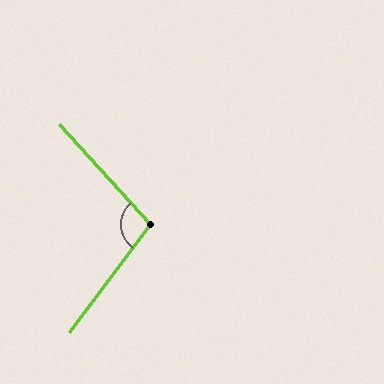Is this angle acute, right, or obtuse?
It is obtuse.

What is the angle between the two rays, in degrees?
Approximately 101 degrees.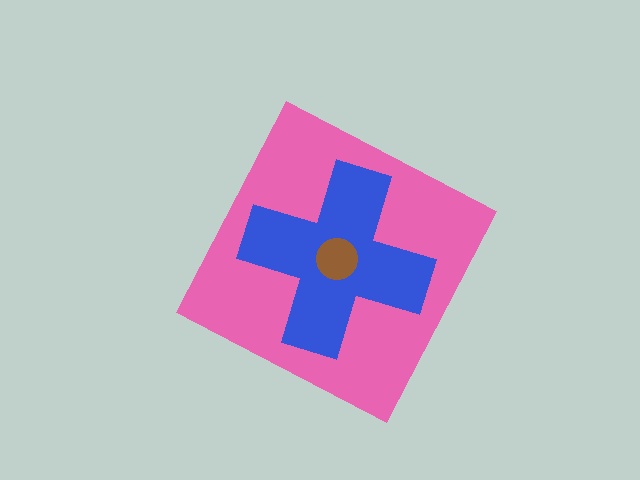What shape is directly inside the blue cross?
The brown circle.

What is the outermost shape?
The pink diamond.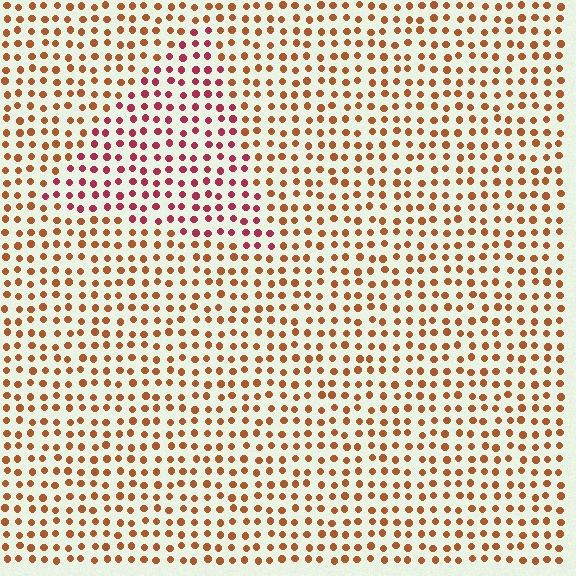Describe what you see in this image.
The image is filled with small brown elements in a uniform arrangement. A triangle-shaped region is visible where the elements are tinted to a slightly different hue, forming a subtle color boundary.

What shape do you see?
I see a triangle.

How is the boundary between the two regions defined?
The boundary is defined purely by a slight shift in hue (about 39 degrees). Spacing, size, and orientation are identical on both sides.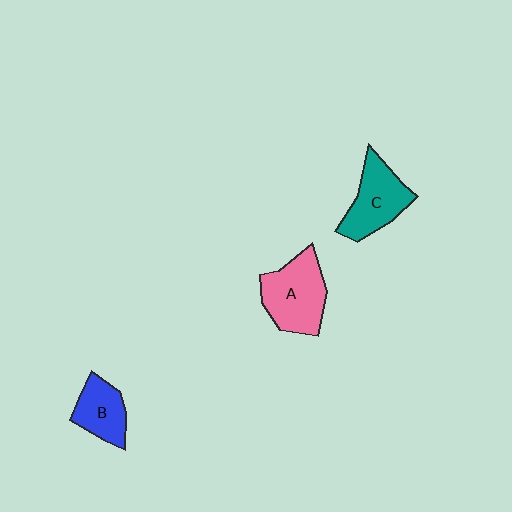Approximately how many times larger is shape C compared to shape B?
Approximately 1.3 times.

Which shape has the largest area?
Shape A (pink).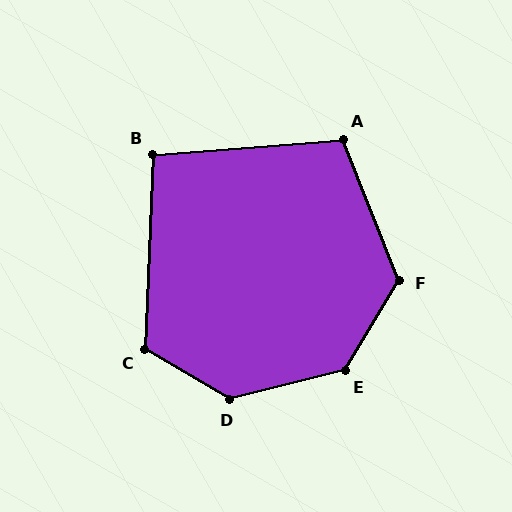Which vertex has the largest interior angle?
D, at approximately 136 degrees.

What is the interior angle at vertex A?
Approximately 107 degrees (obtuse).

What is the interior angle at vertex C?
Approximately 118 degrees (obtuse).